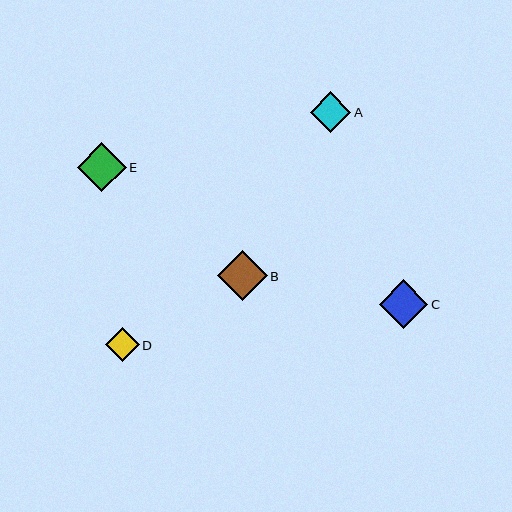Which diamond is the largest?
Diamond B is the largest with a size of approximately 50 pixels.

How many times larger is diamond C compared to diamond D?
Diamond C is approximately 1.4 times the size of diamond D.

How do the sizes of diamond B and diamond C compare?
Diamond B and diamond C are approximately the same size.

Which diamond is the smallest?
Diamond D is the smallest with a size of approximately 34 pixels.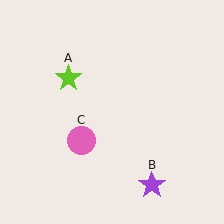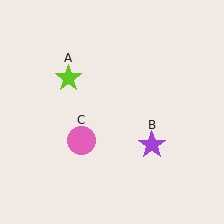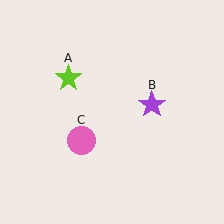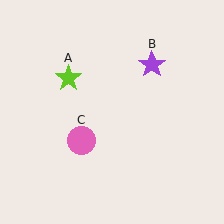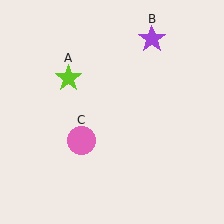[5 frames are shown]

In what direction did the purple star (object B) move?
The purple star (object B) moved up.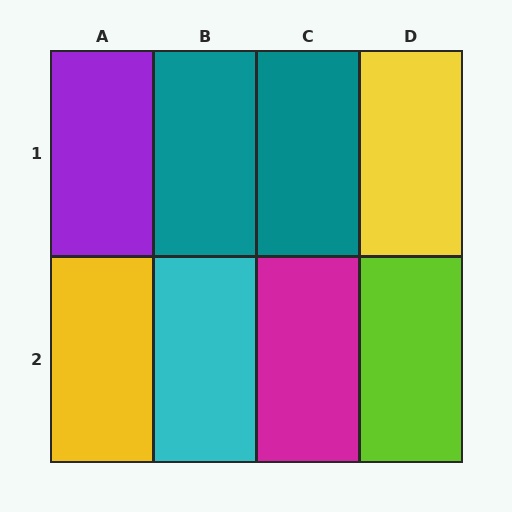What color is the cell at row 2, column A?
Yellow.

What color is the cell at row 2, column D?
Lime.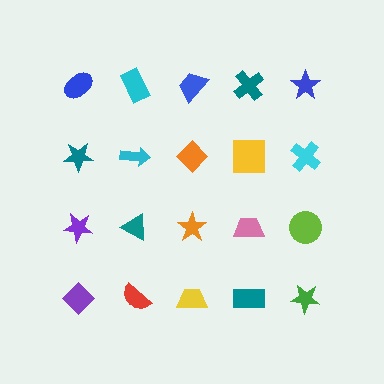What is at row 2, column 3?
An orange diamond.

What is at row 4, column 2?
A red semicircle.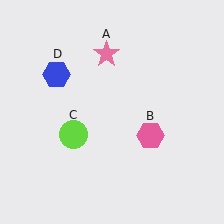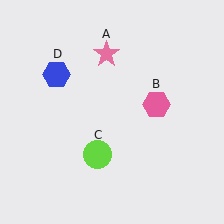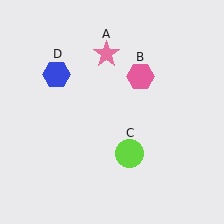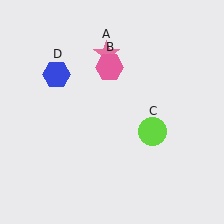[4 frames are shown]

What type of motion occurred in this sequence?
The pink hexagon (object B), lime circle (object C) rotated counterclockwise around the center of the scene.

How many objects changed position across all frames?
2 objects changed position: pink hexagon (object B), lime circle (object C).